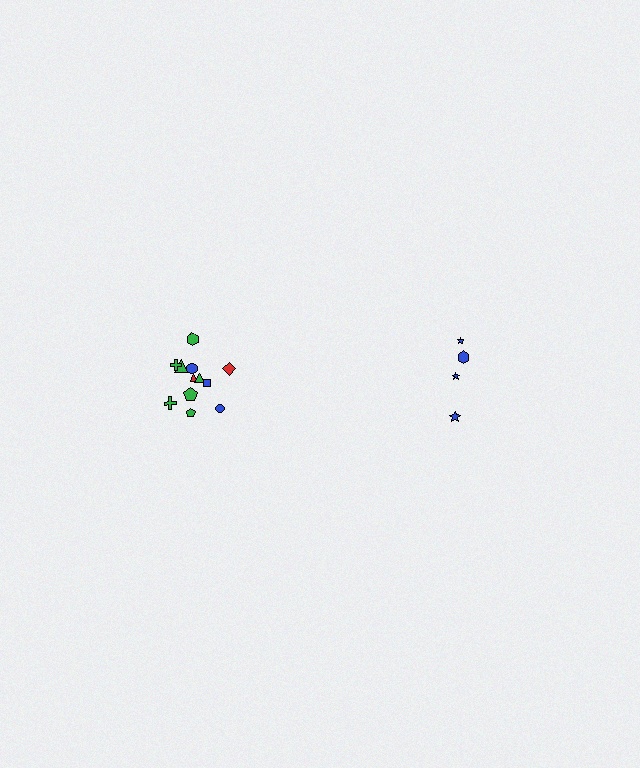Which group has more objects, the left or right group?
The left group.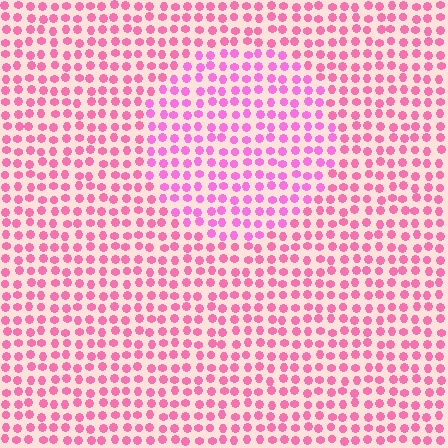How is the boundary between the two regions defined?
The boundary is defined purely by a slight shift in hue (about 22 degrees). Spacing, size, and orientation are identical on both sides.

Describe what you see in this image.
The image is filled with small pink elements in a uniform arrangement. A circle-shaped region is visible where the elements are tinted to a slightly different hue, forming a subtle color boundary.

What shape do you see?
I see a circle.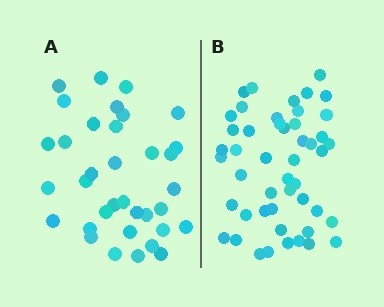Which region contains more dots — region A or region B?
Region B (the right region) has more dots.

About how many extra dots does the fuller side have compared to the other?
Region B has approximately 15 more dots than region A.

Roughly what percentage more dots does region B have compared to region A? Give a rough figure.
About 35% more.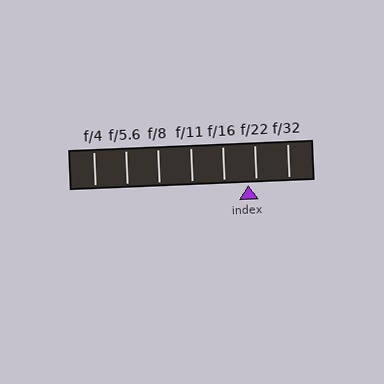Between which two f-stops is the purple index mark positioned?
The index mark is between f/16 and f/22.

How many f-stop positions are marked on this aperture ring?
There are 7 f-stop positions marked.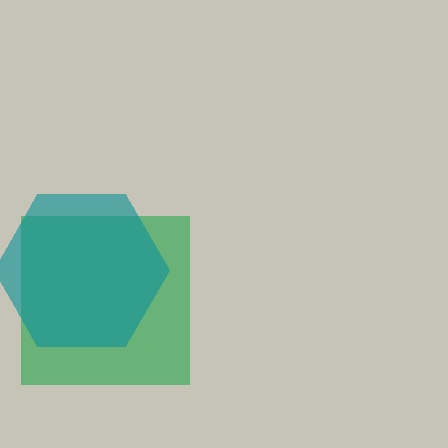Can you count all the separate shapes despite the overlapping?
Yes, there are 2 separate shapes.